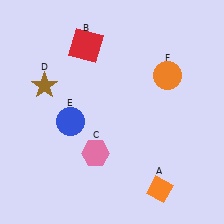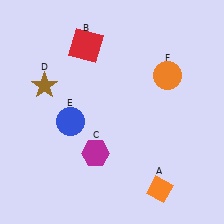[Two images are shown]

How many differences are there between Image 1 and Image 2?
There is 1 difference between the two images.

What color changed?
The hexagon (C) changed from pink in Image 1 to magenta in Image 2.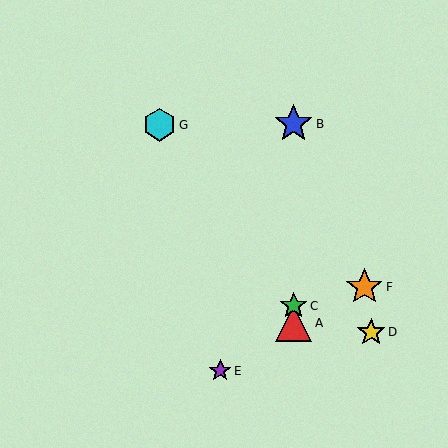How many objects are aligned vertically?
3 objects (A, B, C) are aligned vertically.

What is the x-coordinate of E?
Object E is at x≈220.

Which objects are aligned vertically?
Objects A, B, C are aligned vertically.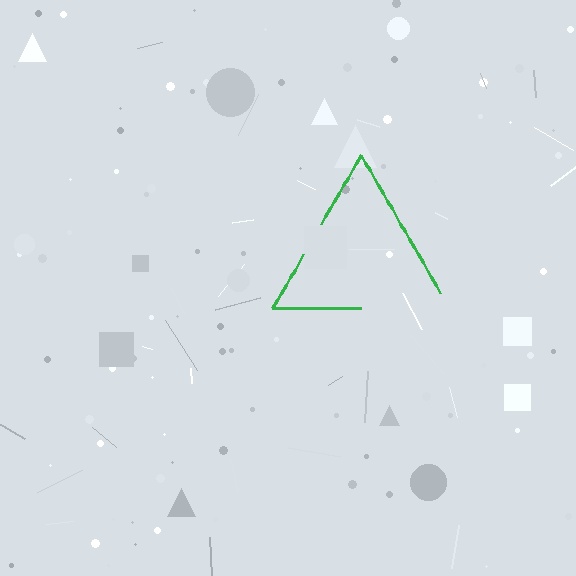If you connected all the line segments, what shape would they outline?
They would outline a triangle.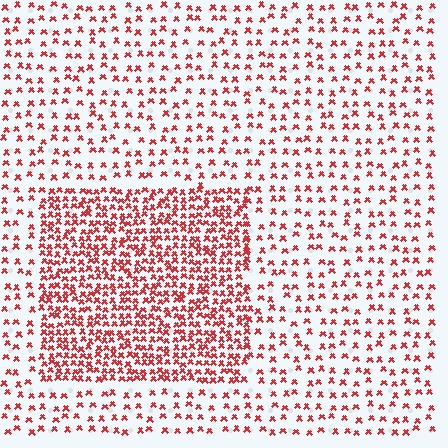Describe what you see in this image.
The image contains small red elements arranged at two different densities. A rectangle-shaped region is visible where the elements are more densely packed than the surrounding area.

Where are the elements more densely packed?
The elements are more densely packed inside the rectangle boundary.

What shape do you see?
I see a rectangle.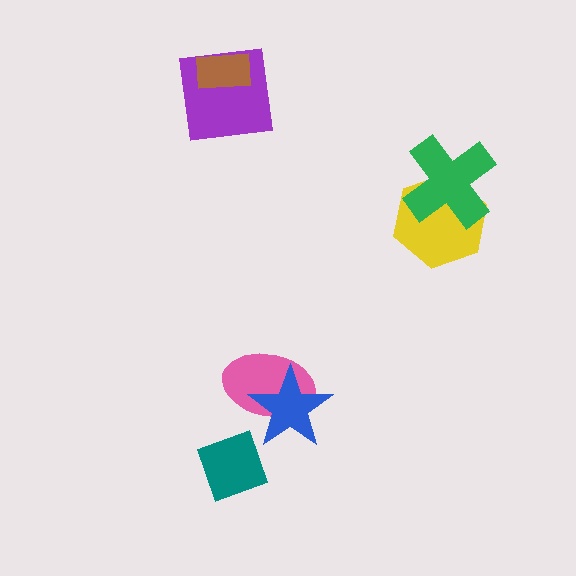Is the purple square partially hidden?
Yes, it is partially covered by another shape.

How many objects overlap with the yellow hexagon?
1 object overlaps with the yellow hexagon.